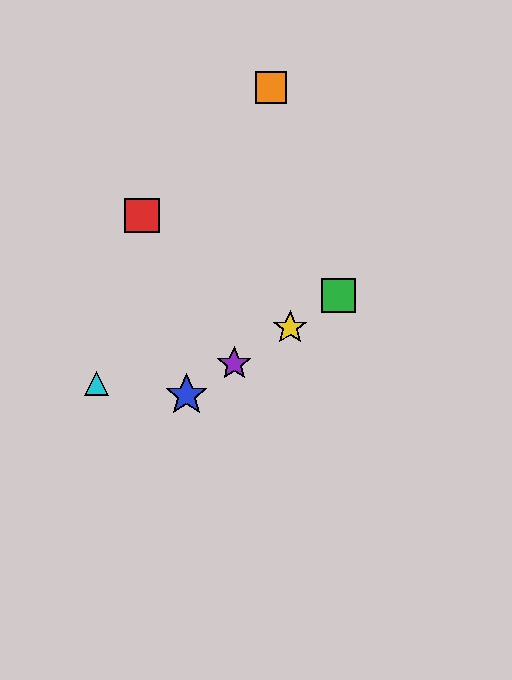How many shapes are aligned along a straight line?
4 shapes (the blue star, the green square, the yellow star, the purple star) are aligned along a straight line.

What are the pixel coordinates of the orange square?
The orange square is at (271, 87).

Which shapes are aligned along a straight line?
The blue star, the green square, the yellow star, the purple star are aligned along a straight line.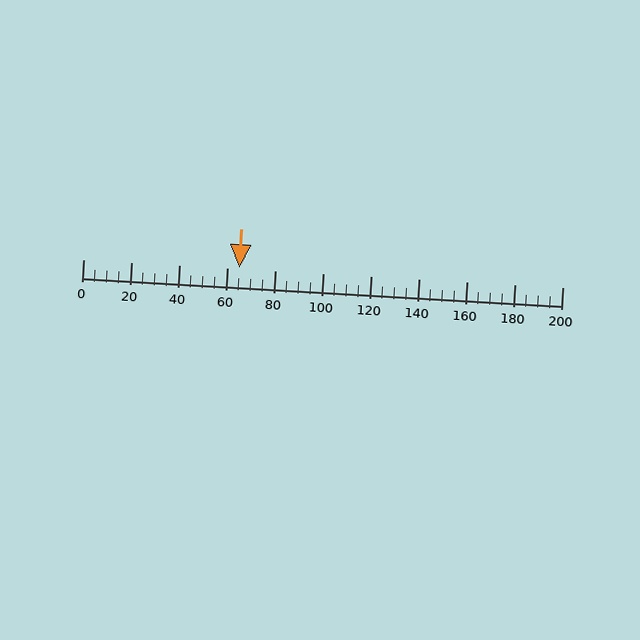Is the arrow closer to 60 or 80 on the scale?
The arrow is closer to 60.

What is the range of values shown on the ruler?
The ruler shows values from 0 to 200.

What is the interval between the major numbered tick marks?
The major tick marks are spaced 20 units apart.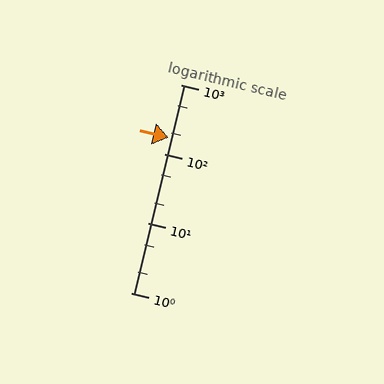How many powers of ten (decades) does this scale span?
The scale spans 3 decades, from 1 to 1000.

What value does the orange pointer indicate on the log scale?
The pointer indicates approximately 170.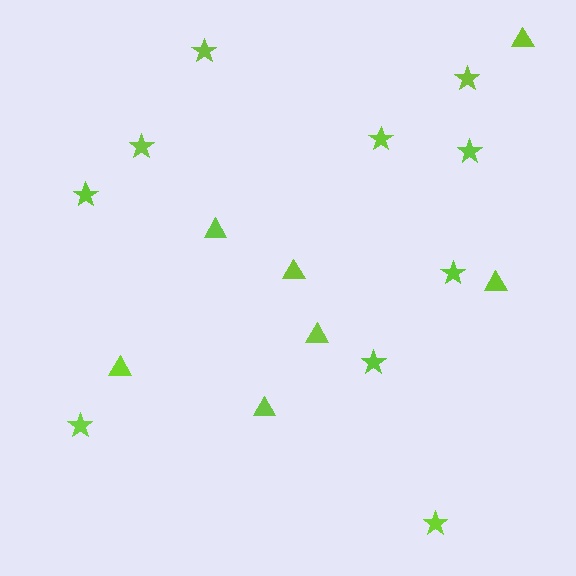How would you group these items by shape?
There are 2 groups: one group of stars (10) and one group of triangles (7).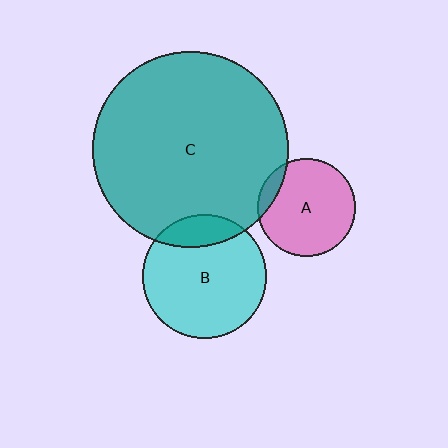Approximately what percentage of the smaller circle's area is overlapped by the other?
Approximately 15%.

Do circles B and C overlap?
Yes.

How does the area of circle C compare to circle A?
Approximately 4.0 times.